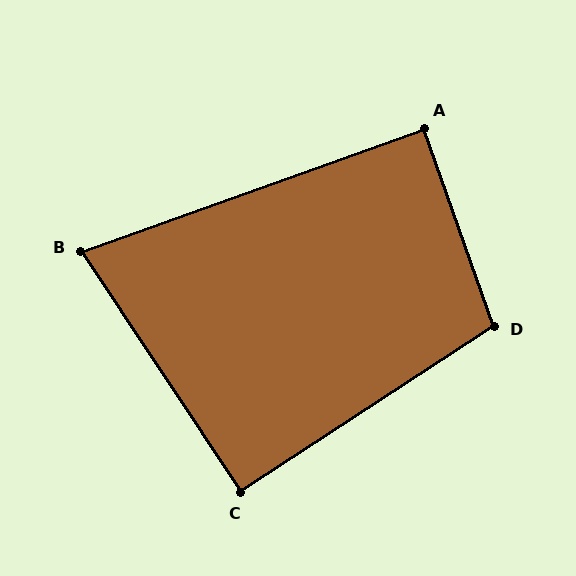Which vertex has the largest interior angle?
D, at approximately 104 degrees.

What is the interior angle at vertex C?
Approximately 90 degrees (approximately right).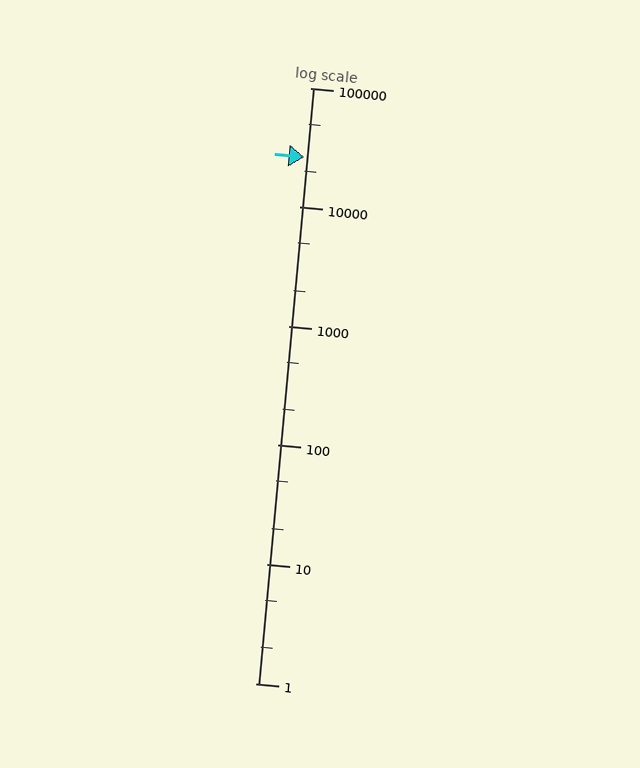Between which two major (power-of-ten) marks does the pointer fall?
The pointer is between 10000 and 100000.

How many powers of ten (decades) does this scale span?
The scale spans 5 decades, from 1 to 100000.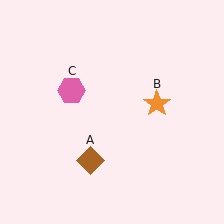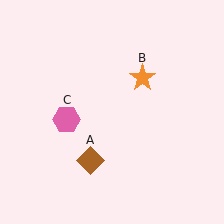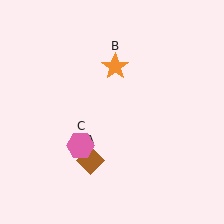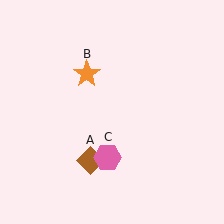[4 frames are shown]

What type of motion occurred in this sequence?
The orange star (object B), pink hexagon (object C) rotated counterclockwise around the center of the scene.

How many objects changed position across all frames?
2 objects changed position: orange star (object B), pink hexagon (object C).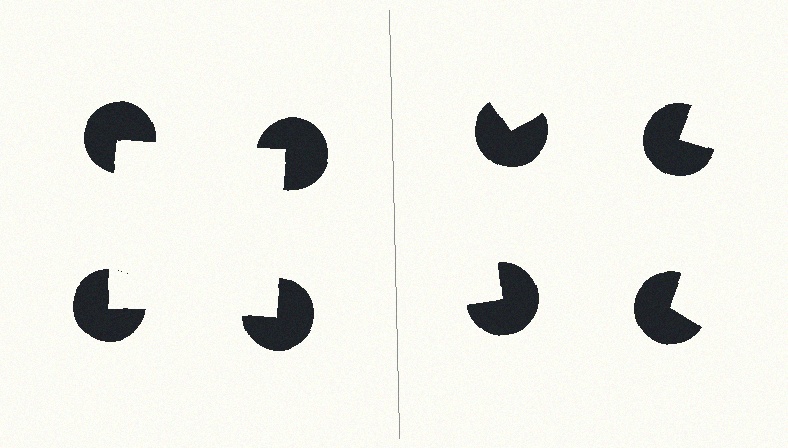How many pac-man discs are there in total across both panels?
8 — 4 on each side.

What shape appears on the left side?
An illusory square.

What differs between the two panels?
The pac-man discs are positioned identically on both sides; only the wedge orientations differ. On the left they align to a square; on the right they are misaligned.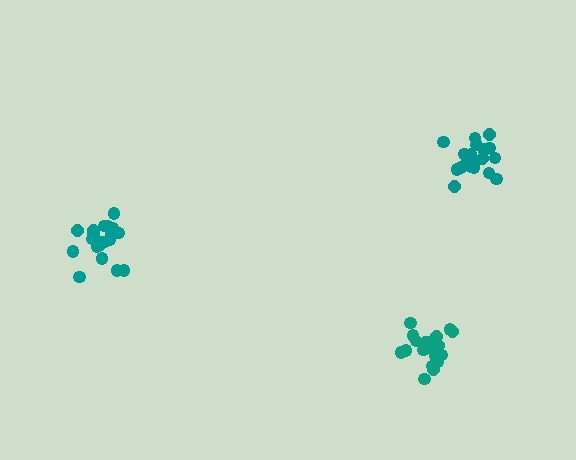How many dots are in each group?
Group 1: 21 dots, Group 2: 21 dots, Group 3: 21 dots (63 total).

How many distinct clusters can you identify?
There are 3 distinct clusters.